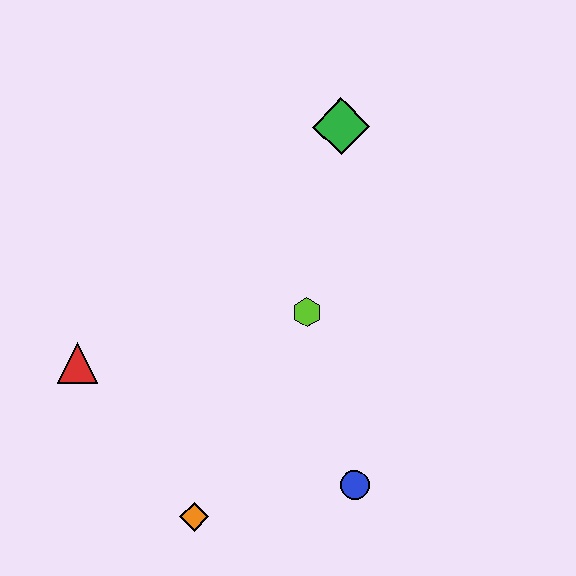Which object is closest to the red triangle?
The orange diamond is closest to the red triangle.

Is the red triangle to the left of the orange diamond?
Yes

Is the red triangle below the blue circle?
No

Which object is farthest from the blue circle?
The green diamond is farthest from the blue circle.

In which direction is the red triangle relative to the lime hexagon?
The red triangle is to the left of the lime hexagon.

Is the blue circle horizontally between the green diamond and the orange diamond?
No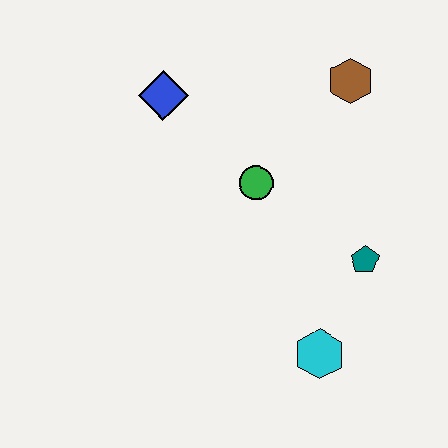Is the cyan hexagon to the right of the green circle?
Yes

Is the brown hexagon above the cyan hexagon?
Yes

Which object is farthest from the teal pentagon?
The blue diamond is farthest from the teal pentagon.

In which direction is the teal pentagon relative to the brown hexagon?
The teal pentagon is below the brown hexagon.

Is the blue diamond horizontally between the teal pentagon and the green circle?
No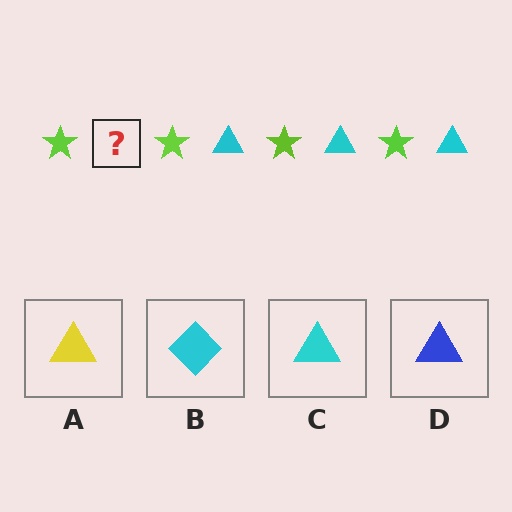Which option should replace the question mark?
Option C.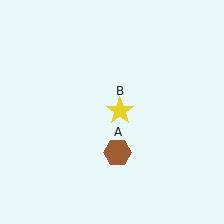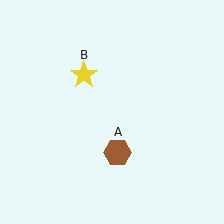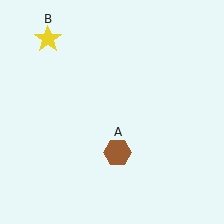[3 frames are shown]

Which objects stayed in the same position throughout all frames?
Brown hexagon (object A) remained stationary.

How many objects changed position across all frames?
1 object changed position: yellow star (object B).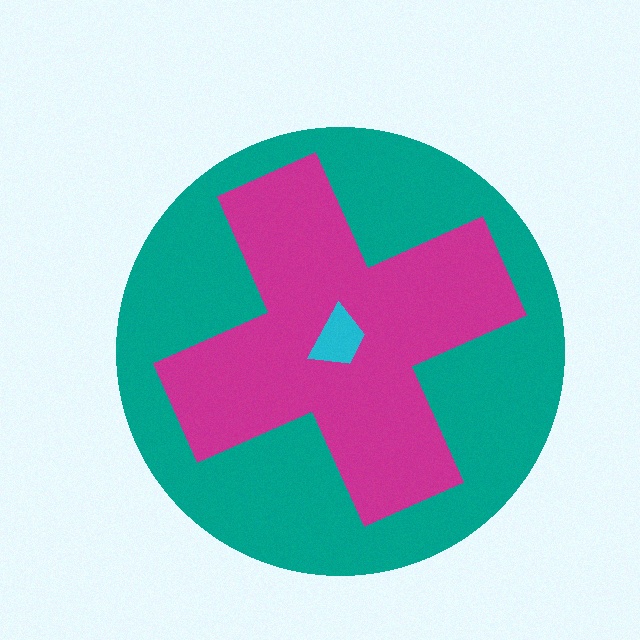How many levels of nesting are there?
3.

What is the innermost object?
The cyan trapezoid.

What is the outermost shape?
The teal circle.